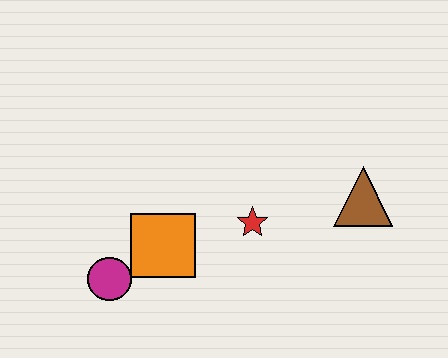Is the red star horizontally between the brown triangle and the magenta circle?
Yes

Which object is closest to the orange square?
The magenta circle is closest to the orange square.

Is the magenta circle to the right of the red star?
No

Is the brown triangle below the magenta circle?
No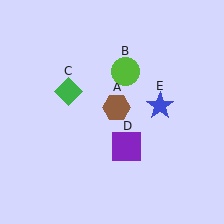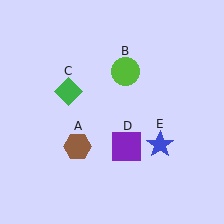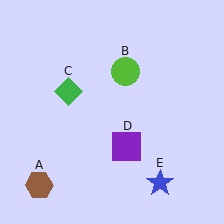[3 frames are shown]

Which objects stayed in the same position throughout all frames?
Lime circle (object B) and green diamond (object C) and purple square (object D) remained stationary.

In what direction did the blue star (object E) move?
The blue star (object E) moved down.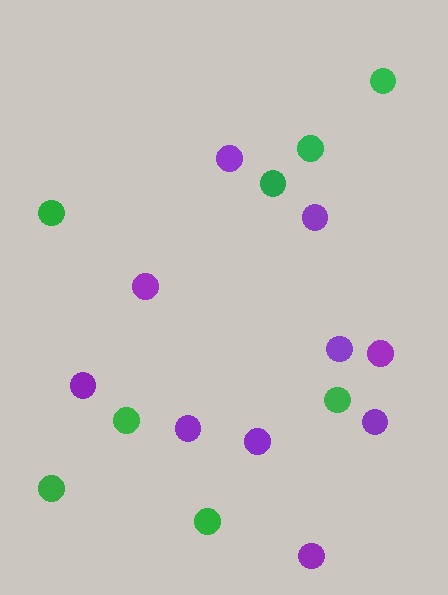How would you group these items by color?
There are 2 groups: one group of purple circles (10) and one group of green circles (8).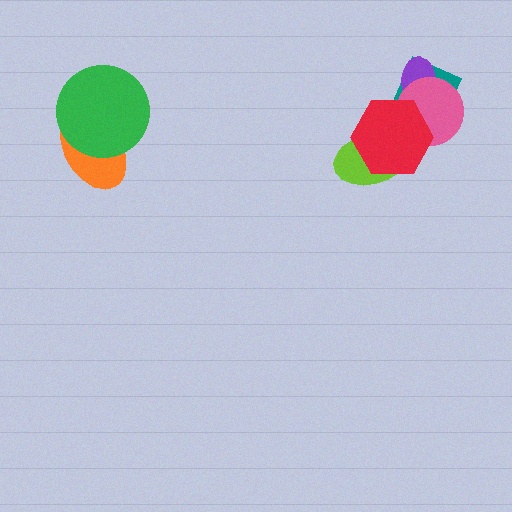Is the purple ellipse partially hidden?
Yes, it is partially covered by another shape.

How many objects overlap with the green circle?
1 object overlaps with the green circle.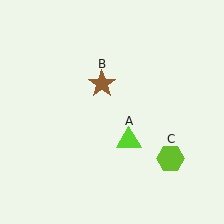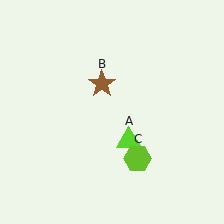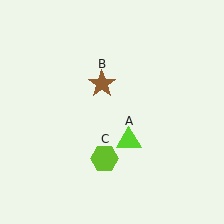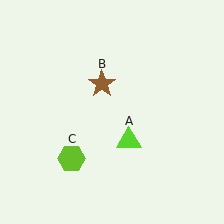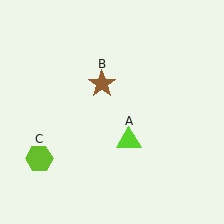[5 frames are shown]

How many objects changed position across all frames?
1 object changed position: lime hexagon (object C).